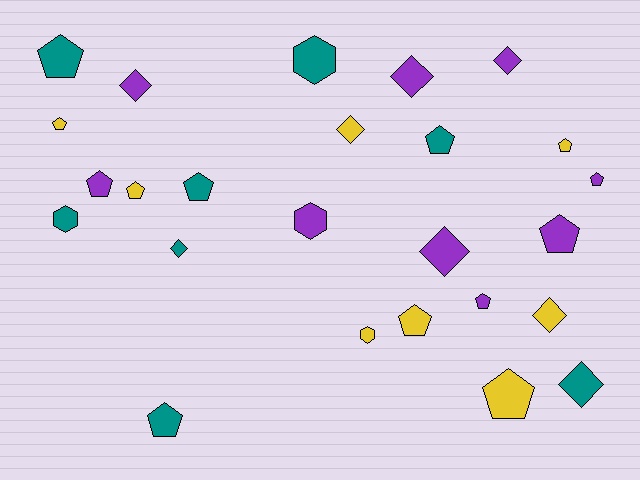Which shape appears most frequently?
Pentagon, with 13 objects.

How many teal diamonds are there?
There are 2 teal diamonds.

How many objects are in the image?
There are 25 objects.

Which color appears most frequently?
Purple, with 9 objects.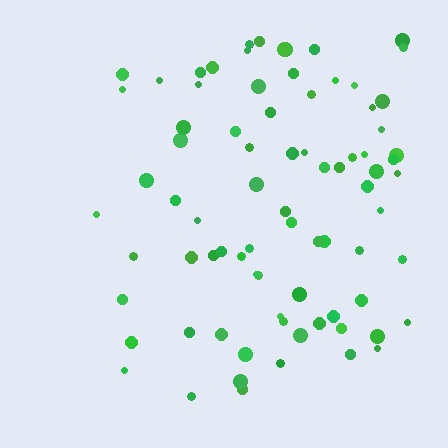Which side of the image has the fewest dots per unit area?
The left.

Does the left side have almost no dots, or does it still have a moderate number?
Still a moderate number, just noticeably fewer than the right.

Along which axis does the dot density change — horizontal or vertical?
Horizontal.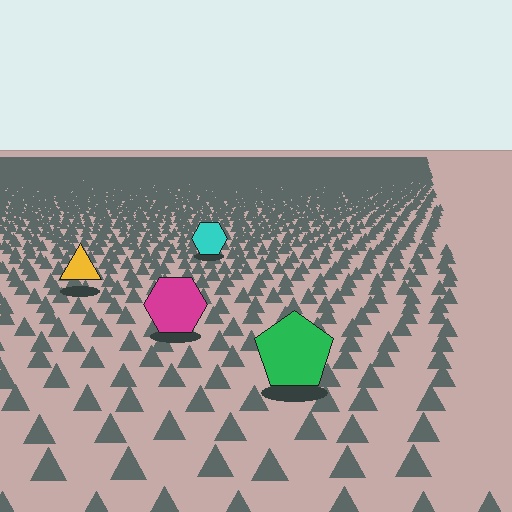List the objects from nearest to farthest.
From nearest to farthest: the green pentagon, the magenta hexagon, the yellow triangle, the cyan hexagon.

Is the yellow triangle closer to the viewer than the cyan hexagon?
Yes. The yellow triangle is closer — you can tell from the texture gradient: the ground texture is coarser near it.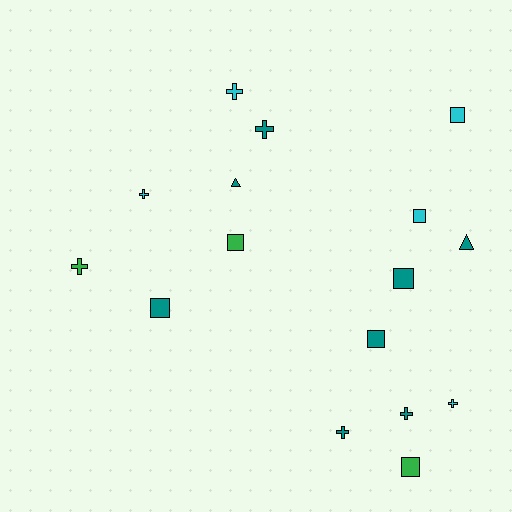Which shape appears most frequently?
Cross, with 7 objects.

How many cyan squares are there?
There are 2 cyan squares.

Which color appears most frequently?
Teal, with 8 objects.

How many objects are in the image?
There are 16 objects.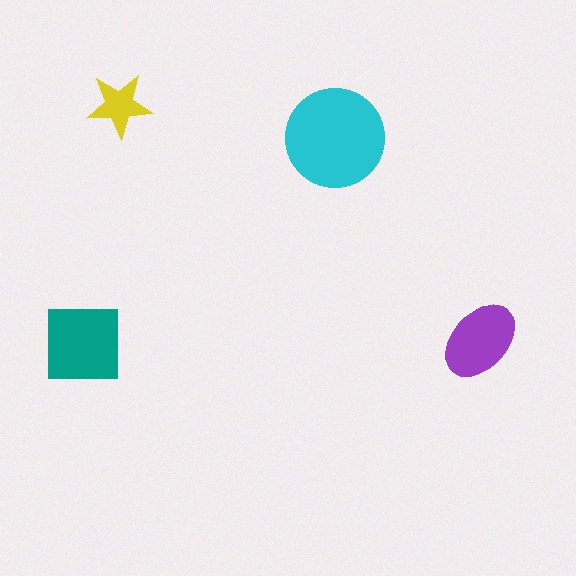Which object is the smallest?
The yellow star.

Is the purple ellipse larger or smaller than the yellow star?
Larger.